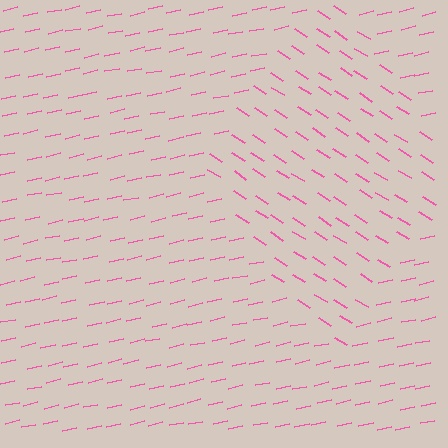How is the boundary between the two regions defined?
The boundary is defined purely by a change in line orientation (approximately 45 degrees difference). All lines are the same color and thickness.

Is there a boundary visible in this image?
Yes, there is a texture boundary formed by a change in line orientation.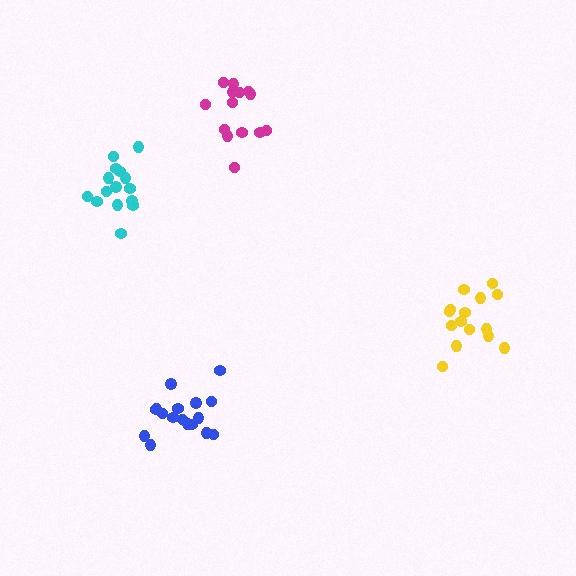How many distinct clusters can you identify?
There are 4 distinct clusters.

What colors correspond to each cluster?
The clusters are colored: blue, cyan, yellow, magenta.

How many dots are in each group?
Group 1: 17 dots, Group 2: 15 dots, Group 3: 15 dots, Group 4: 14 dots (61 total).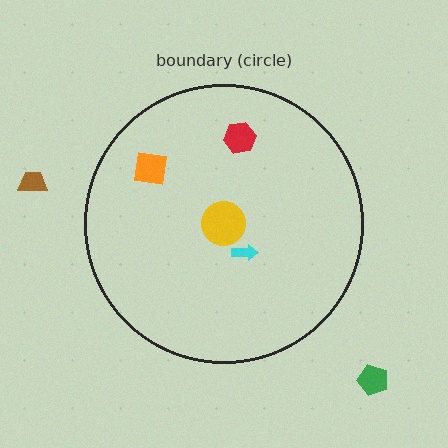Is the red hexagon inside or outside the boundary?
Inside.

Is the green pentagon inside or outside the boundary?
Outside.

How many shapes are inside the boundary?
4 inside, 2 outside.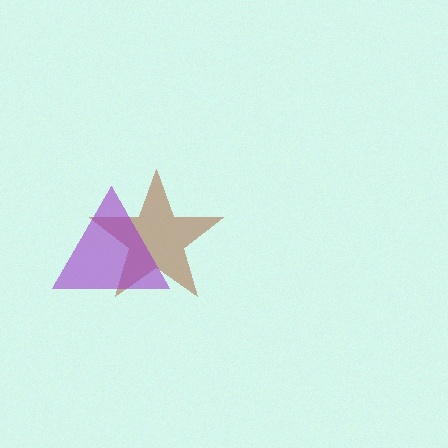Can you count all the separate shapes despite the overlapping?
Yes, there are 2 separate shapes.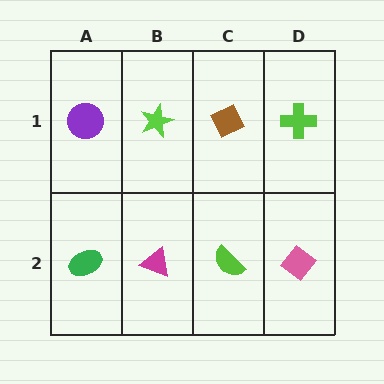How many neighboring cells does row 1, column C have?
3.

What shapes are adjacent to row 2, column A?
A purple circle (row 1, column A), a magenta triangle (row 2, column B).